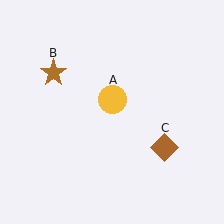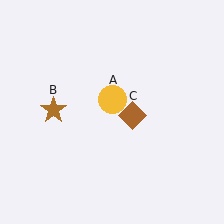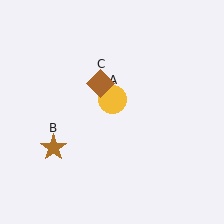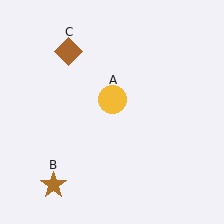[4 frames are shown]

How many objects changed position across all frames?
2 objects changed position: brown star (object B), brown diamond (object C).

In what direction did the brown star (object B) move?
The brown star (object B) moved down.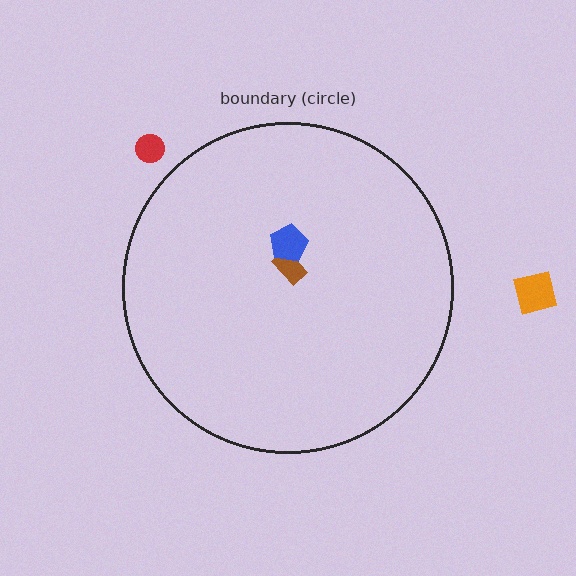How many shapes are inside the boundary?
2 inside, 2 outside.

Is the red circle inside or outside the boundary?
Outside.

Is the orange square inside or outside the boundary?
Outside.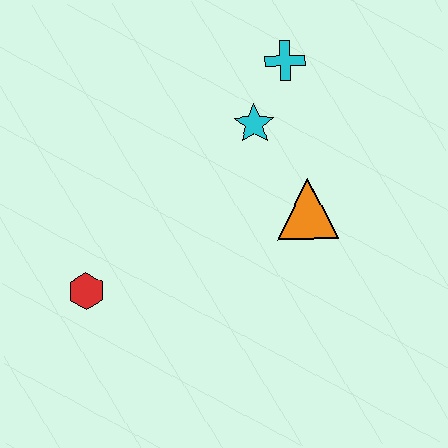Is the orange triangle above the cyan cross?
No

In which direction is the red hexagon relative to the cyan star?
The red hexagon is to the left of the cyan star.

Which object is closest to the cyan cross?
The cyan star is closest to the cyan cross.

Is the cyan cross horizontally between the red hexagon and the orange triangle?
Yes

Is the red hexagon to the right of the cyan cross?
No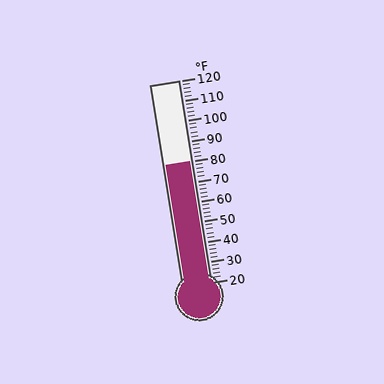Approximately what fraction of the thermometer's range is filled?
The thermometer is filled to approximately 60% of its range.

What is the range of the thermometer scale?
The thermometer scale ranges from 20°F to 120°F.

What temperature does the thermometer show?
The thermometer shows approximately 80°F.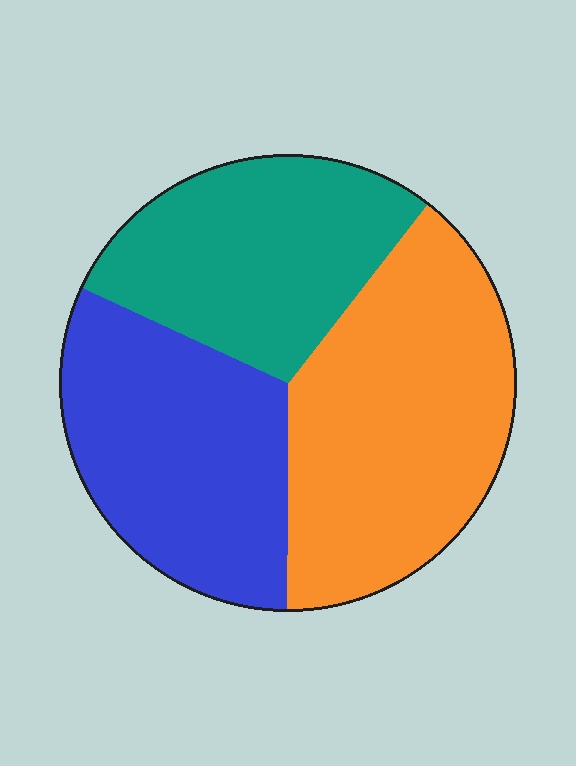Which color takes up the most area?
Orange, at roughly 40%.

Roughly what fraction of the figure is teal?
Teal covers around 30% of the figure.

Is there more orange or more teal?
Orange.